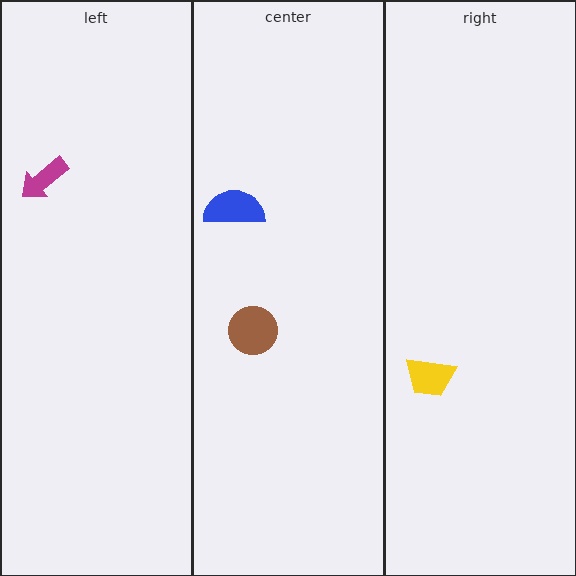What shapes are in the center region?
The blue semicircle, the brown circle.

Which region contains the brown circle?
The center region.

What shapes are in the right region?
The yellow trapezoid.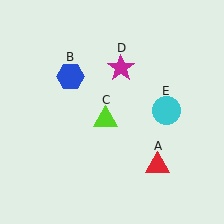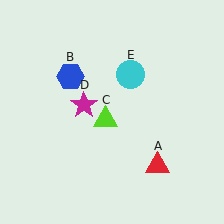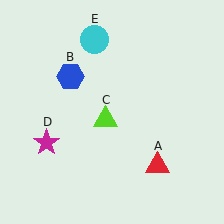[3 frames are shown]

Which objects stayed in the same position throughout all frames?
Red triangle (object A) and blue hexagon (object B) and lime triangle (object C) remained stationary.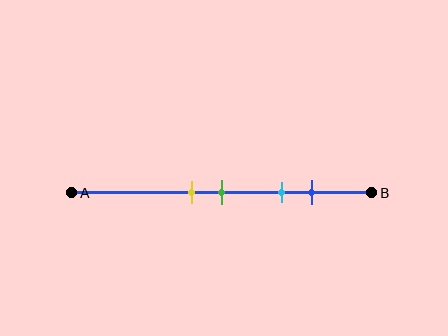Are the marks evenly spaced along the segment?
No, the marks are not evenly spaced.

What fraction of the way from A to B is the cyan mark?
The cyan mark is approximately 70% (0.7) of the way from A to B.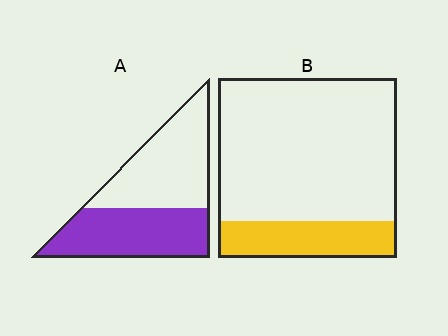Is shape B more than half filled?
No.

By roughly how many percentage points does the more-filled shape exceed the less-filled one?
By roughly 25 percentage points (A over B).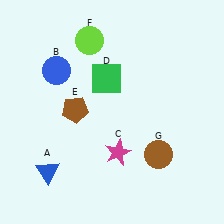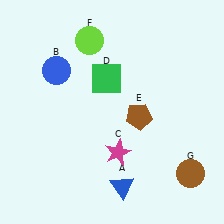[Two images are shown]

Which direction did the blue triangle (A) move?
The blue triangle (A) moved right.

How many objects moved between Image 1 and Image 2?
3 objects moved between the two images.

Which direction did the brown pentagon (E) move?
The brown pentagon (E) moved right.